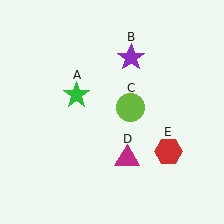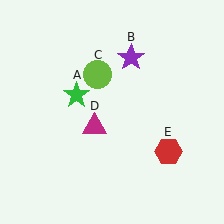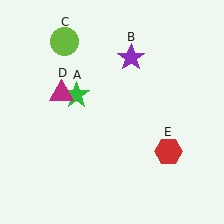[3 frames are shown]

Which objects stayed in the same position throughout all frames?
Green star (object A) and purple star (object B) and red hexagon (object E) remained stationary.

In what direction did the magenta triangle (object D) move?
The magenta triangle (object D) moved up and to the left.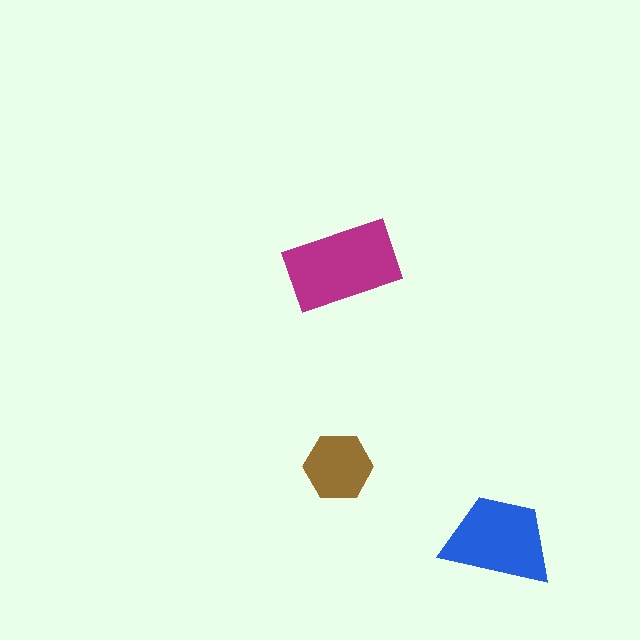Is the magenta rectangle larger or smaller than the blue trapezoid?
Larger.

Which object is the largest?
The magenta rectangle.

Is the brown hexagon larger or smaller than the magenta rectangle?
Smaller.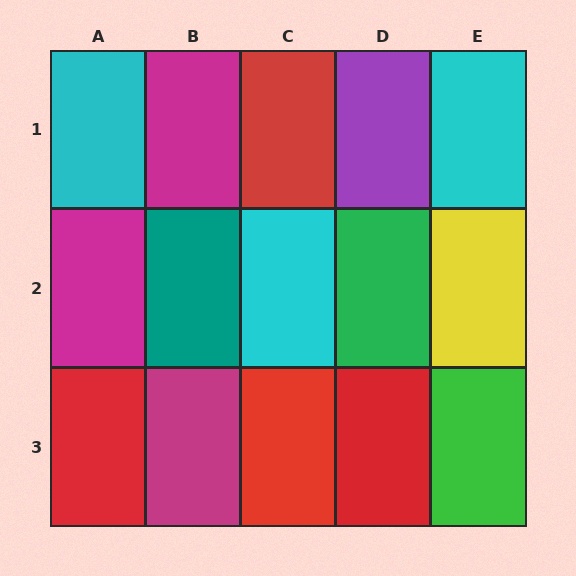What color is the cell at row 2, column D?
Green.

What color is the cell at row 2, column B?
Teal.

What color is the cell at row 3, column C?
Red.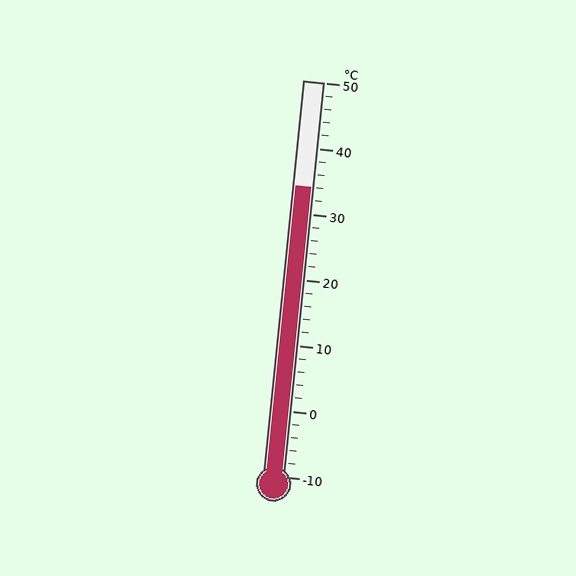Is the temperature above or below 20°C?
The temperature is above 20°C.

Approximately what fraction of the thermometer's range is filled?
The thermometer is filled to approximately 75% of its range.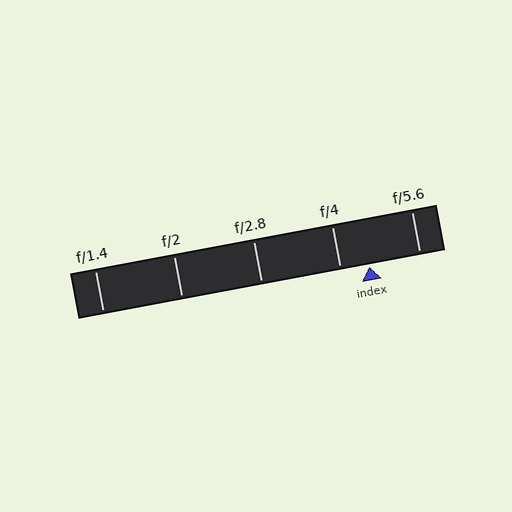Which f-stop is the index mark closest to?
The index mark is closest to f/4.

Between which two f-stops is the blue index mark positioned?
The index mark is between f/4 and f/5.6.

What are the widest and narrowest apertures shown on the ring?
The widest aperture shown is f/1.4 and the narrowest is f/5.6.